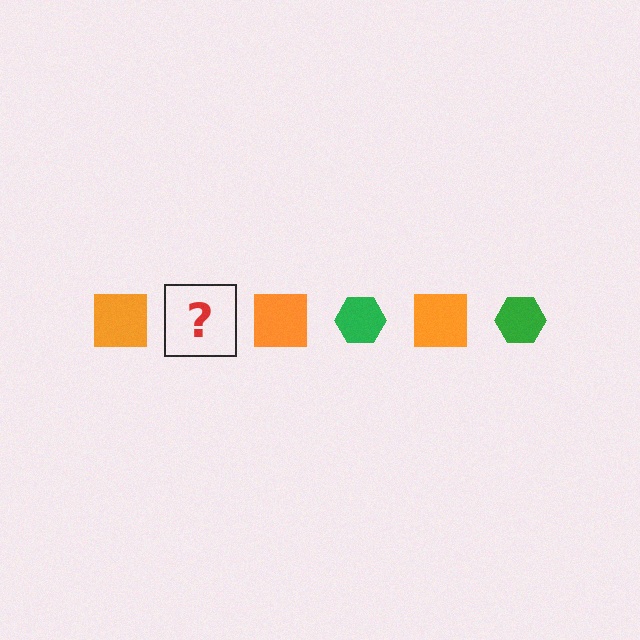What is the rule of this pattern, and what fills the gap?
The rule is that the pattern alternates between orange square and green hexagon. The gap should be filled with a green hexagon.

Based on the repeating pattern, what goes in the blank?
The blank should be a green hexagon.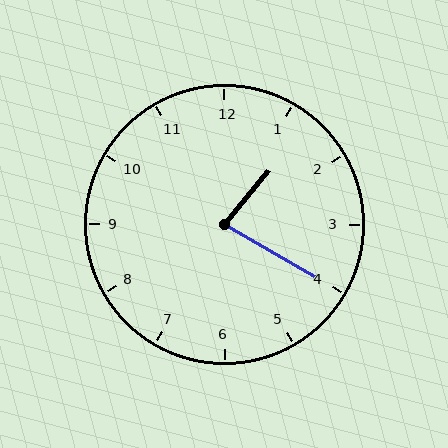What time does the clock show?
1:20.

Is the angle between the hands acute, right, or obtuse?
It is acute.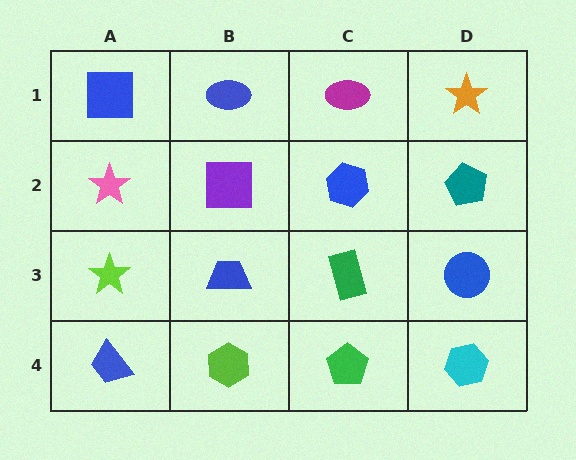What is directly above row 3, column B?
A purple square.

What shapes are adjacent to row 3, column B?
A purple square (row 2, column B), a lime hexagon (row 4, column B), a lime star (row 3, column A), a green rectangle (row 3, column C).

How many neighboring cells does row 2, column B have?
4.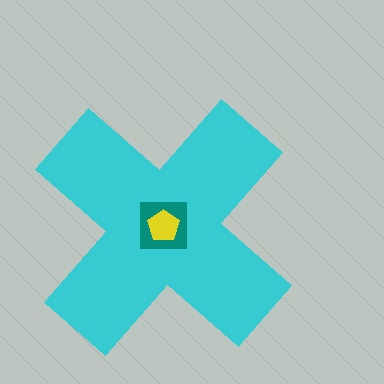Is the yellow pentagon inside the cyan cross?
Yes.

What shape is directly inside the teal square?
The yellow pentagon.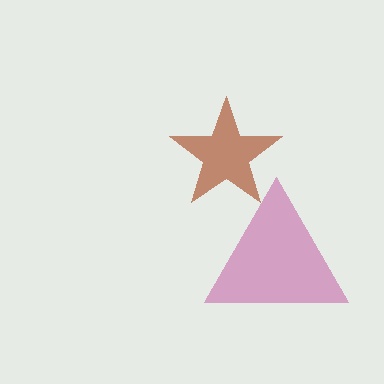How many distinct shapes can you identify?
There are 2 distinct shapes: a brown star, a magenta triangle.